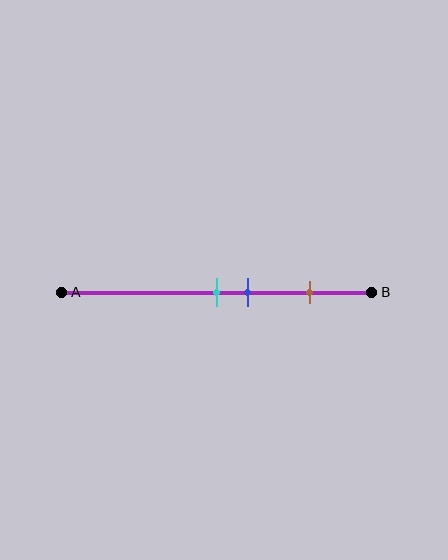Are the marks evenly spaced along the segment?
No, the marks are not evenly spaced.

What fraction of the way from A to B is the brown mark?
The brown mark is approximately 80% (0.8) of the way from A to B.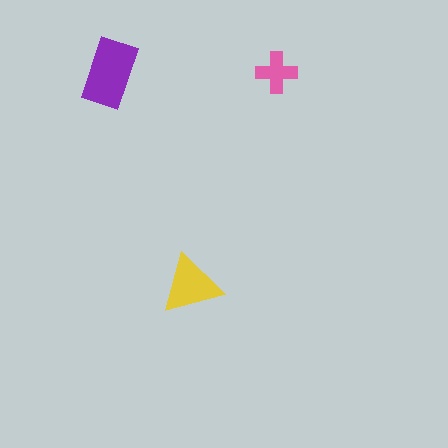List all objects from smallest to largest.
The pink cross, the yellow triangle, the purple rectangle.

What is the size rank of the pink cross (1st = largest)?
3rd.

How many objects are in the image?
There are 3 objects in the image.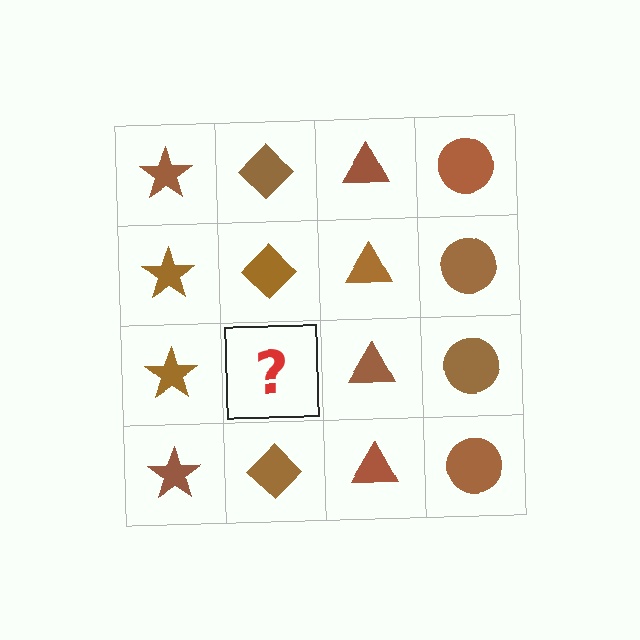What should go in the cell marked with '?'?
The missing cell should contain a brown diamond.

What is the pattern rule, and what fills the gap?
The rule is that each column has a consistent shape. The gap should be filled with a brown diamond.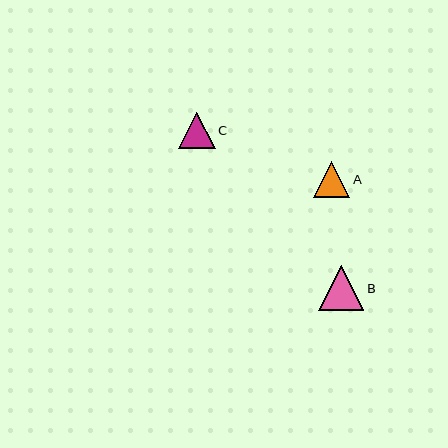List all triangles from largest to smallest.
From largest to smallest: B, C, A.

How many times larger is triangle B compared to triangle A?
Triangle B is approximately 1.2 times the size of triangle A.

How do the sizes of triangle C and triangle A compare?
Triangle C and triangle A are approximately the same size.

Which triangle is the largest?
Triangle B is the largest with a size of approximately 45 pixels.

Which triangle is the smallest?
Triangle A is the smallest with a size of approximately 36 pixels.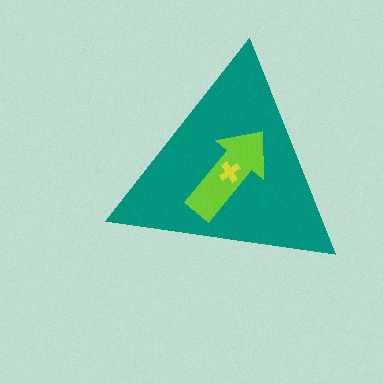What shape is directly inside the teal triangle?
The lime arrow.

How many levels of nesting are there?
3.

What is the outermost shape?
The teal triangle.